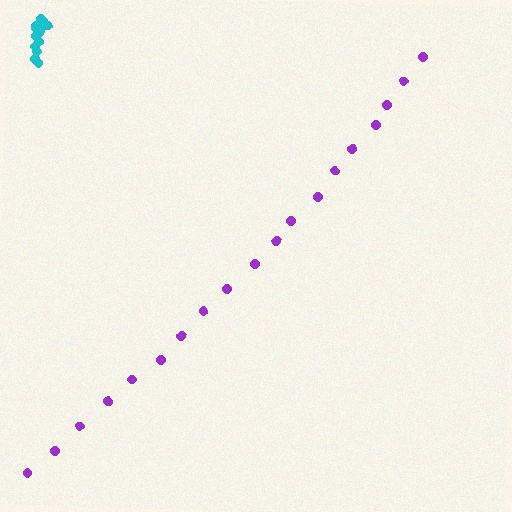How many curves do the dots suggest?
There are 2 distinct paths.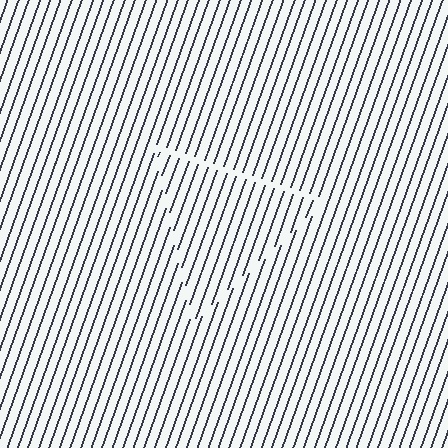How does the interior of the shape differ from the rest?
The interior of the shape contains the same grating, shifted by half a period — the contour is defined by the phase discontinuity where line-ends from the inner and outer gratings abut.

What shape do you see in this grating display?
An illusory triangle. The interior of the shape contains the same grating, shifted by half a period — the contour is defined by the phase discontinuity where line-ends from the inner and outer gratings abut.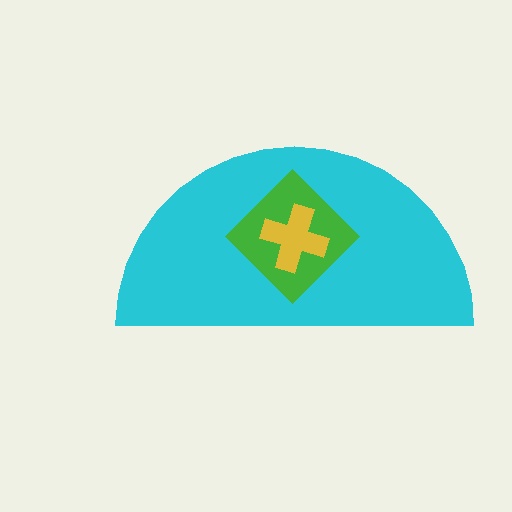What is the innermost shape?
The yellow cross.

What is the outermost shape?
The cyan semicircle.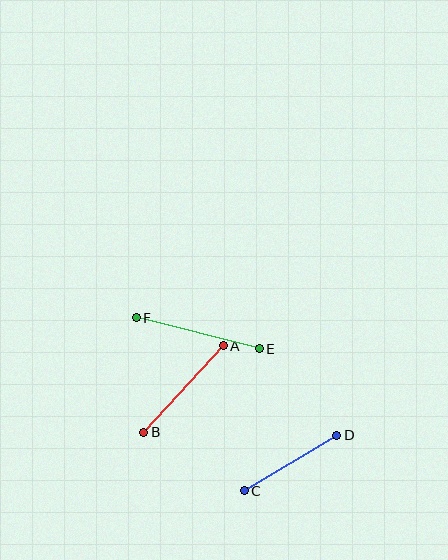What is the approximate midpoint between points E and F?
The midpoint is at approximately (198, 333) pixels.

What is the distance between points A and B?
The distance is approximately 117 pixels.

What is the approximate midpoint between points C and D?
The midpoint is at approximately (291, 463) pixels.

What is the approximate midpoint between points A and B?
The midpoint is at approximately (183, 389) pixels.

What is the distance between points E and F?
The distance is approximately 127 pixels.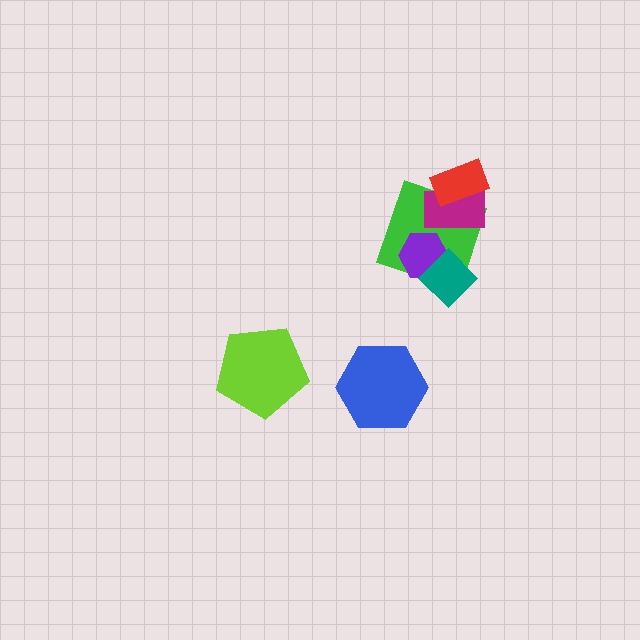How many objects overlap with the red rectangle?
2 objects overlap with the red rectangle.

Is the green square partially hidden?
Yes, it is partially covered by another shape.